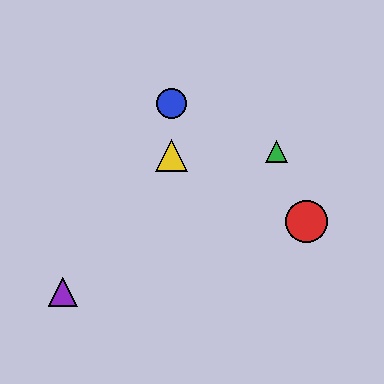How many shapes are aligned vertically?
2 shapes (the blue circle, the yellow triangle) are aligned vertically.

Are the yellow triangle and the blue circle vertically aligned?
Yes, both are at x≈172.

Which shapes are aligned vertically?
The blue circle, the yellow triangle are aligned vertically.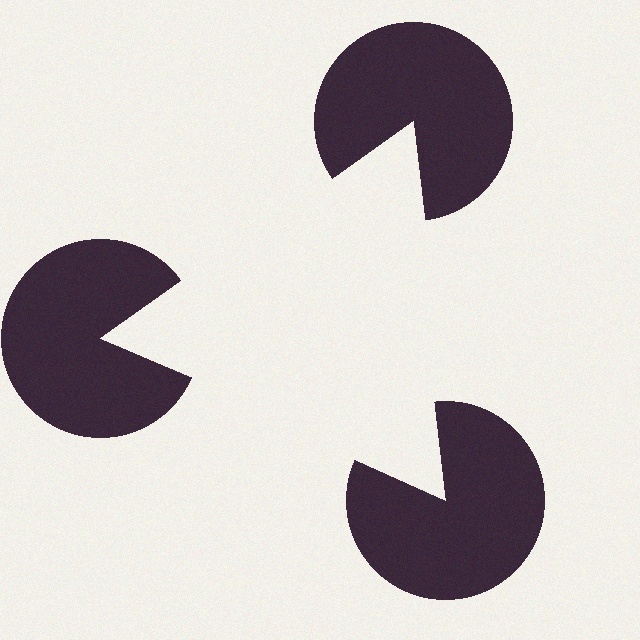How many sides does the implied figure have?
3 sides.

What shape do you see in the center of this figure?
An illusory triangle — its edges are inferred from the aligned wedge cuts in the pac-man discs, not physically drawn.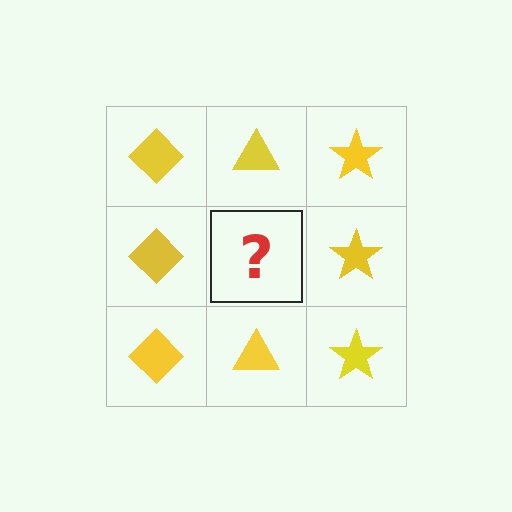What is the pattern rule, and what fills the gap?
The rule is that each column has a consistent shape. The gap should be filled with a yellow triangle.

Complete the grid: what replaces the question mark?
The question mark should be replaced with a yellow triangle.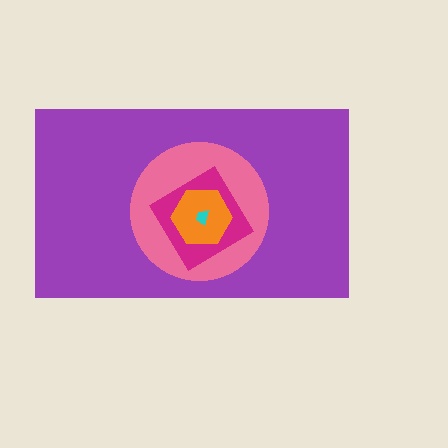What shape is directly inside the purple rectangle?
The pink circle.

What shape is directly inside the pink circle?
The magenta diamond.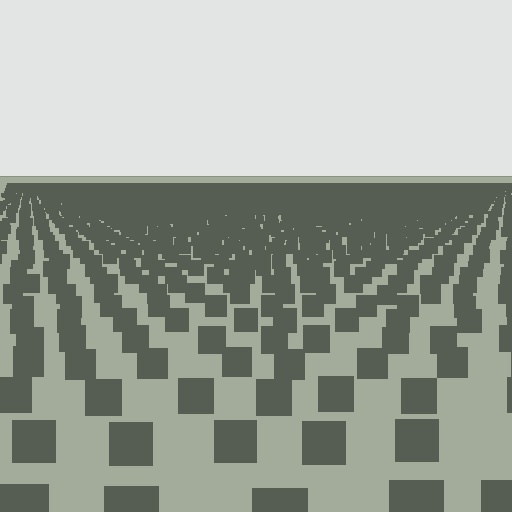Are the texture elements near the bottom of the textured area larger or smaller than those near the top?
Larger. Near the bottom, elements are closer to the viewer and appear at a bigger on-screen size.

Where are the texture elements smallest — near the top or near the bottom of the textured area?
Near the top.